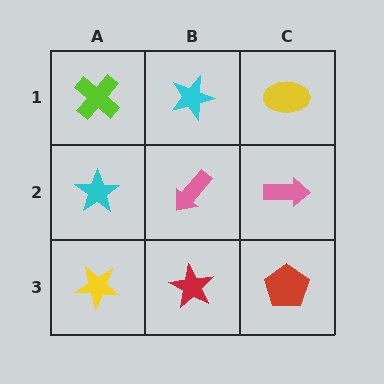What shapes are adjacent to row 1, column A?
A cyan star (row 2, column A), a cyan star (row 1, column B).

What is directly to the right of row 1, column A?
A cyan star.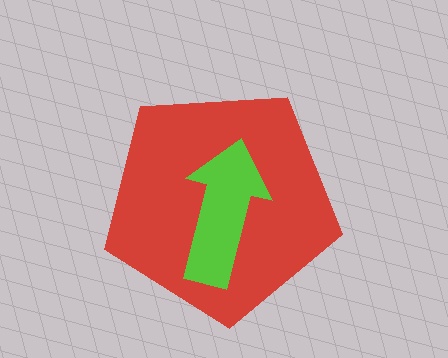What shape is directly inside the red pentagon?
The lime arrow.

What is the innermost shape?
The lime arrow.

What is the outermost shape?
The red pentagon.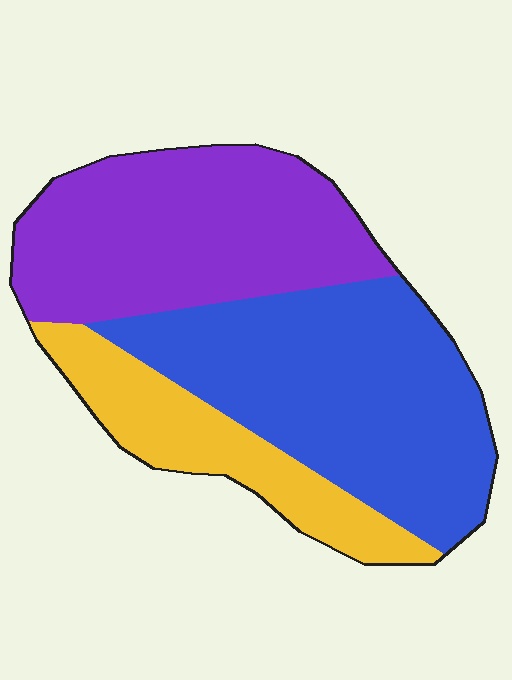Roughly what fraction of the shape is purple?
Purple takes up about three eighths (3/8) of the shape.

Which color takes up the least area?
Yellow, at roughly 20%.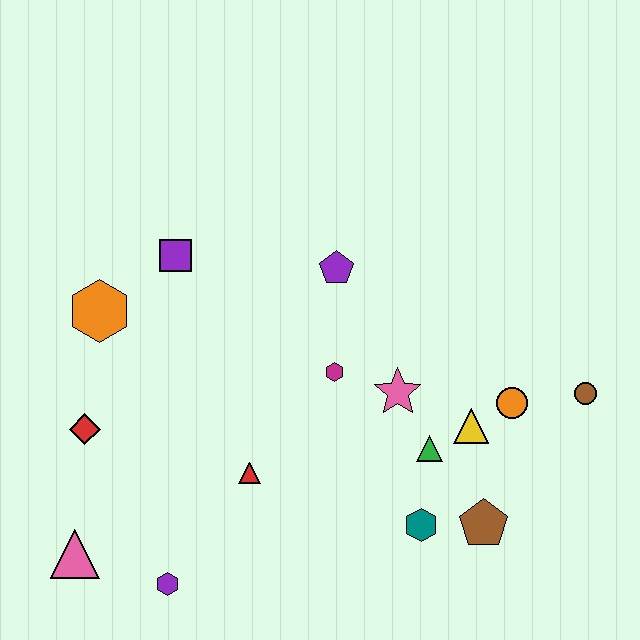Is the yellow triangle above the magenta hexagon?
No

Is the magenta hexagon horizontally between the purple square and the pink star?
Yes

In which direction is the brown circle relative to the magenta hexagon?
The brown circle is to the right of the magenta hexagon.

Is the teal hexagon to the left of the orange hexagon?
No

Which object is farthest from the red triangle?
The brown circle is farthest from the red triangle.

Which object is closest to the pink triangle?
The purple hexagon is closest to the pink triangle.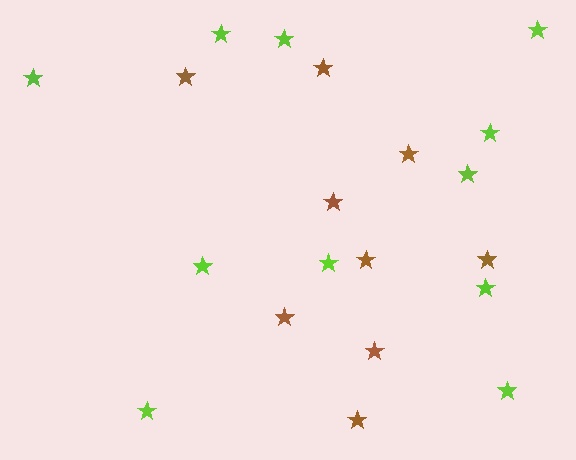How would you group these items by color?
There are 2 groups: one group of brown stars (9) and one group of lime stars (11).